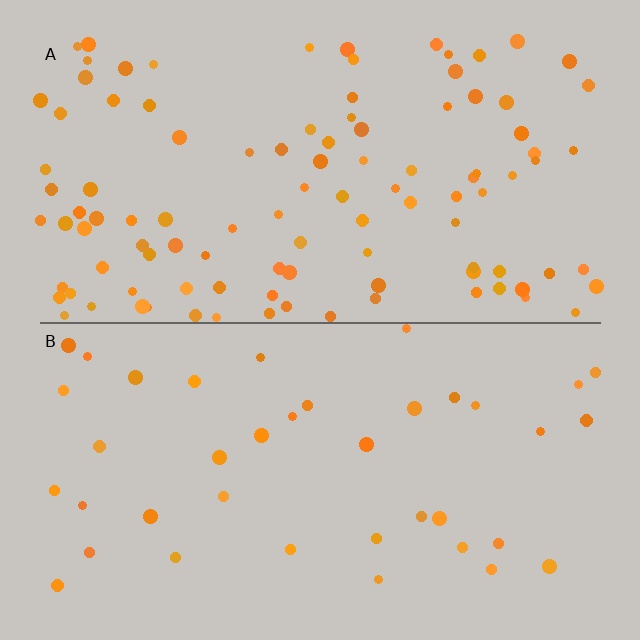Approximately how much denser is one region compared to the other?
Approximately 2.7× — region A over region B.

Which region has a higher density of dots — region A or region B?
A (the top).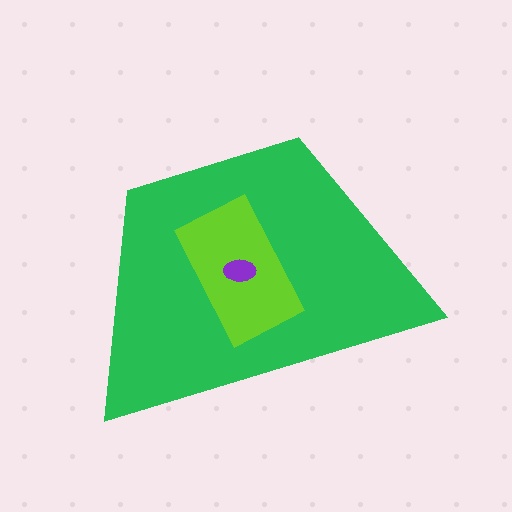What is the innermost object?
The purple ellipse.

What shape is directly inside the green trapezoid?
The lime rectangle.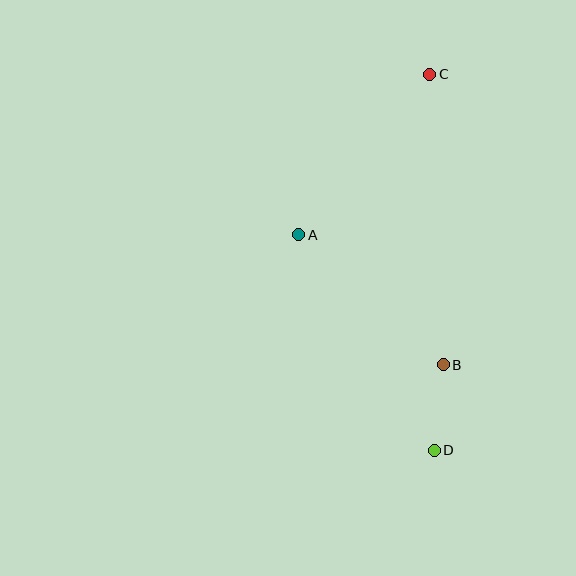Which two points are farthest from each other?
Points C and D are farthest from each other.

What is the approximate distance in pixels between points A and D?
The distance between A and D is approximately 254 pixels.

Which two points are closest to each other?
Points B and D are closest to each other.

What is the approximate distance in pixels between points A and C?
The distance between A and C is approximately 207 pixels.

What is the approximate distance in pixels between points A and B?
The distance between A and B is approximately 194 pixels.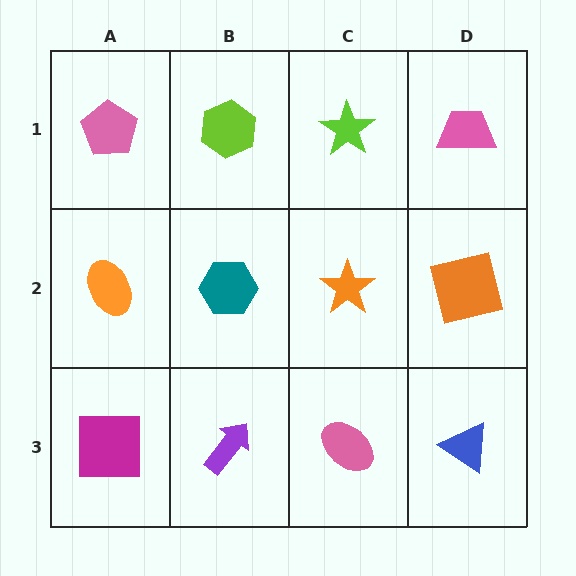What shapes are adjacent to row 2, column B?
A lime hexagon (row 1, column B), a purple arrow (row 3, column B), an orange ellipse (row 2, column A), an orange star (row 2, column C).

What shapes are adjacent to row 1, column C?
An orange star (row 2, column C), a lime hexagon (row 1, column B), a pink trapezoid (row 1, column D).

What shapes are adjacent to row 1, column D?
An orange square (row 2, column D), a lime star (row 1, column C).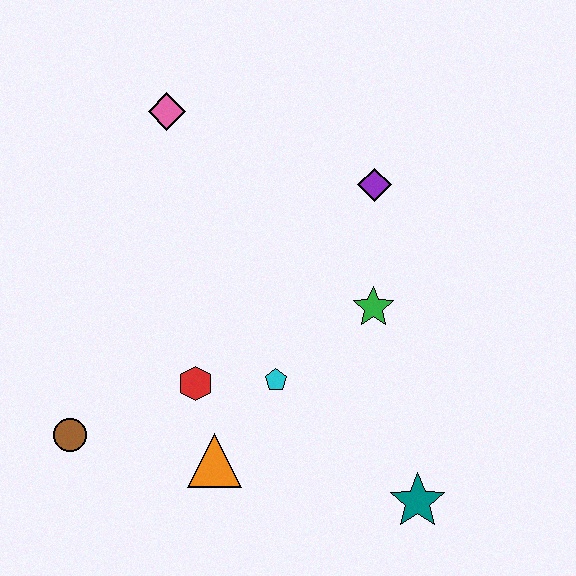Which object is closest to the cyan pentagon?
The red hexagon is closest to the cyan pentagon.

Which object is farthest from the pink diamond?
The teal star is farthest from the pink diamond.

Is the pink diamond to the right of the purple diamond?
No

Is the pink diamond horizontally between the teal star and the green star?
No